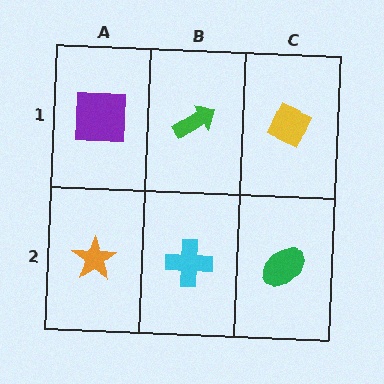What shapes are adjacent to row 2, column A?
A purple square (row 1, column A), a cyan cross (row 2, column B).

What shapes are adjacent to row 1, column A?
An orange star (row 2, column A), a green arrow (row 1, column B).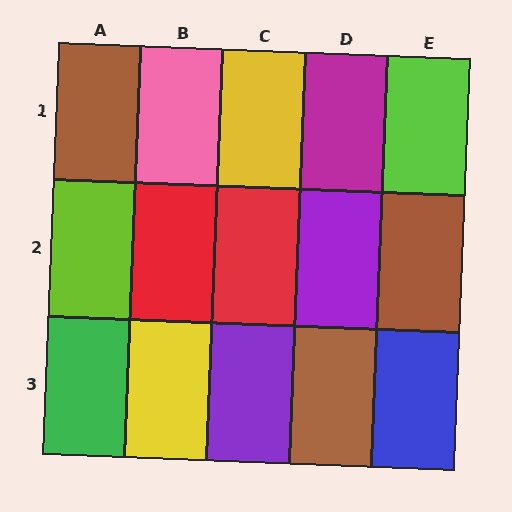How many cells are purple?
2 cells are purple.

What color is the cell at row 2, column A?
Lime.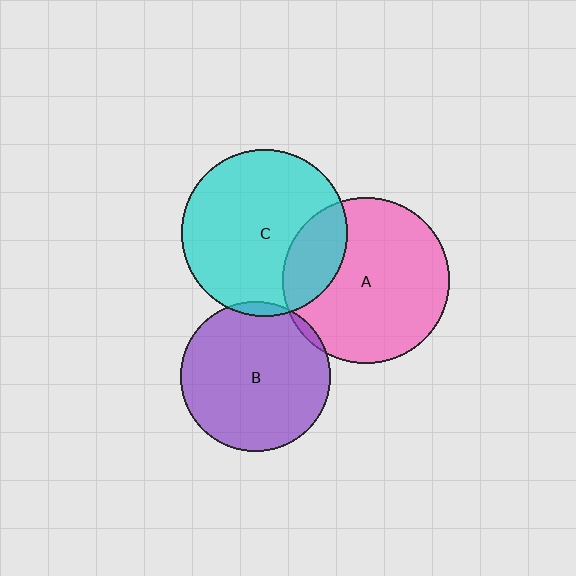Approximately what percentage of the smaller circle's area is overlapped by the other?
Approximately 5%.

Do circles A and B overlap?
Yes.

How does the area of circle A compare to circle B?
Approximately 1.2 times.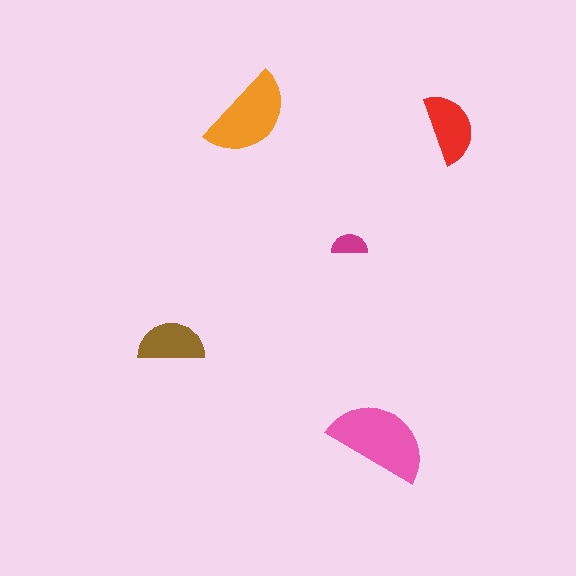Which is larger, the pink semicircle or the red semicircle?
The pink one.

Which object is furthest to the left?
The brown semicircle is leftmost.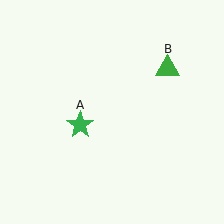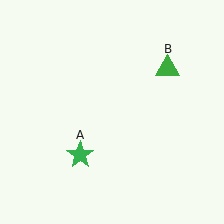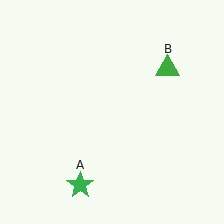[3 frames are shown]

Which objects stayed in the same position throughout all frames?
Green triangle (object B) remained stationary.